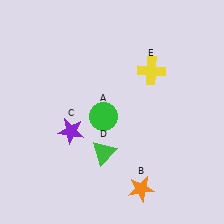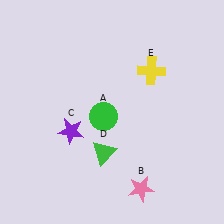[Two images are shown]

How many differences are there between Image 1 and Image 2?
There is 1 difference between the two images.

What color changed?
The star (B) changed from orange in Image 1 to pink in Image 2.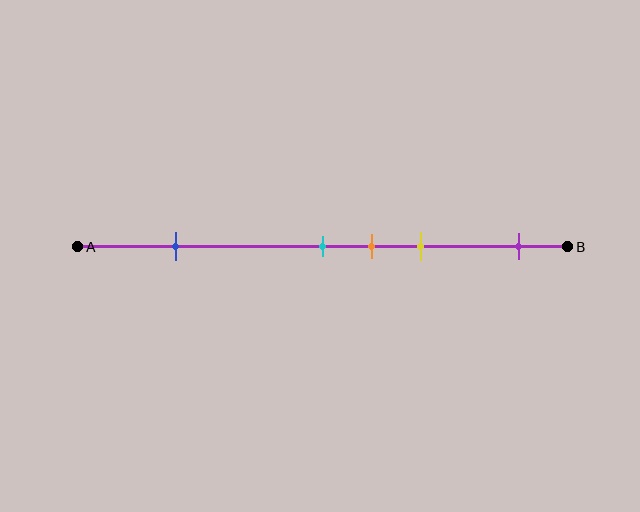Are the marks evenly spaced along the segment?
No, the marks are not evenly spaced.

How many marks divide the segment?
There are 5 marks dividing the segment.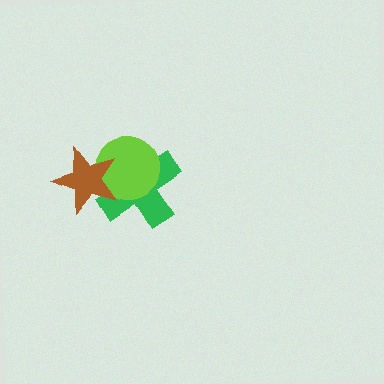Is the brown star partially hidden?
No, no other shape covers it.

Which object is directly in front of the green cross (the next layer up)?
The lime circle is directly in front of the green cross.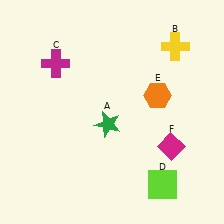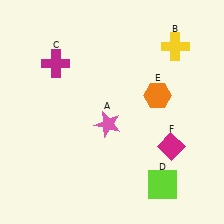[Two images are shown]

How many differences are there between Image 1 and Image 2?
There is 1 difference between the two images.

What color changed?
The star (A) changed from green in Image 1 to pink in Image 2.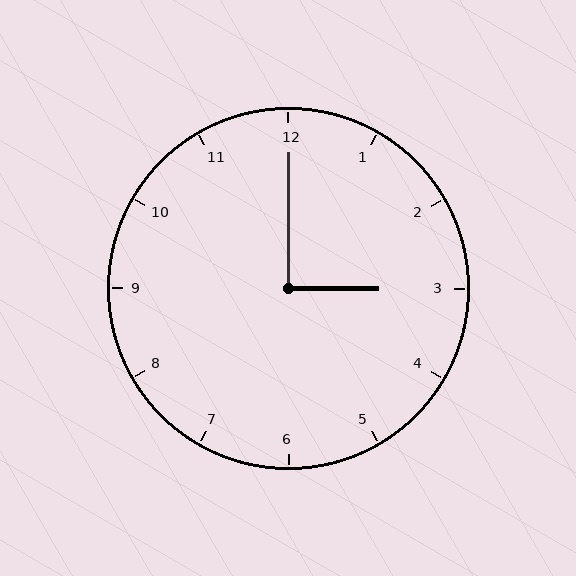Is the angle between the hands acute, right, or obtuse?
It is right.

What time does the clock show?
3:00.